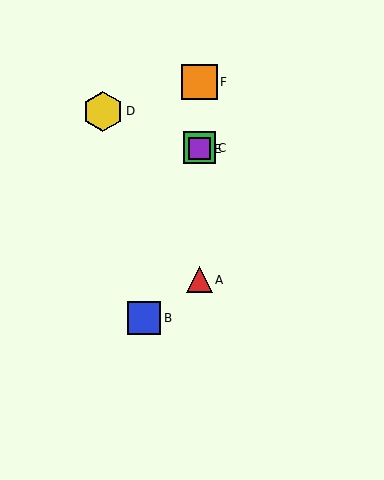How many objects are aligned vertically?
4 objects (A, C, E, F) are aligned vertically.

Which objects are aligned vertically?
Objects A, C, E, F are aligned vertically.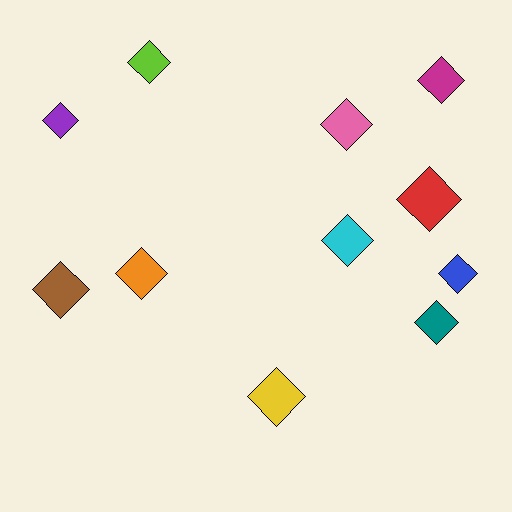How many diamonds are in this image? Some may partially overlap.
There are 11 diamonds.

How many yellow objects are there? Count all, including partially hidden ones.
There is 1 yellow object.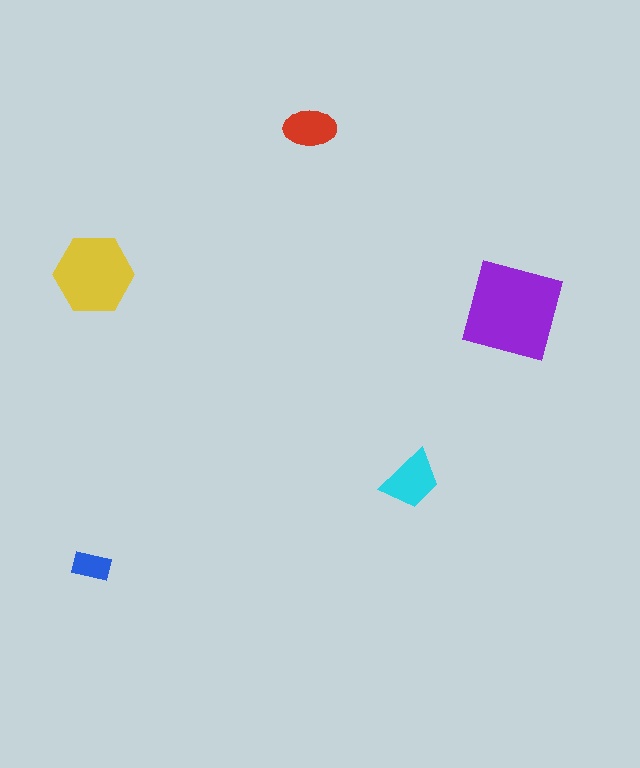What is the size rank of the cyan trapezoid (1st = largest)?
3rd.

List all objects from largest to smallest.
The purple diamond, the yellow hexagon, the cyan trapezoid, the red ellipse, the blue rectangle.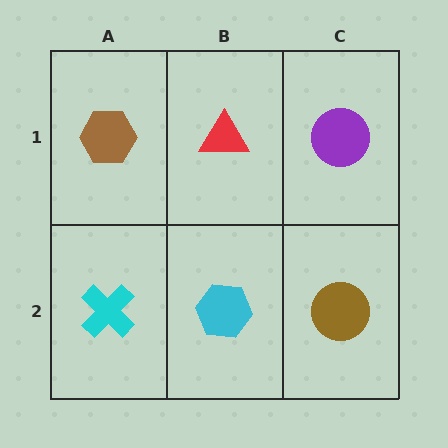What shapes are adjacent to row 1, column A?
A cyan cross (row 2, column A), a red triangle (row 1, column B).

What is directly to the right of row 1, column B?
A purple circle.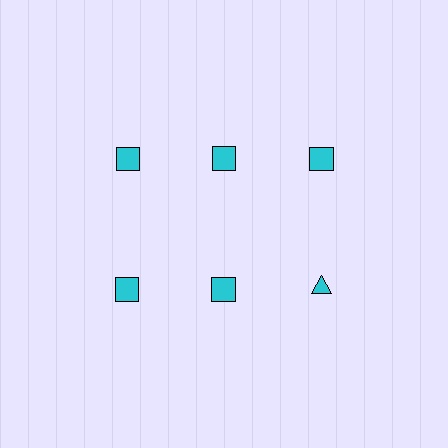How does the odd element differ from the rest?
It has a different shape: triangle instead of square.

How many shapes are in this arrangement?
There are 6 shapes arranged in a grid pattern.